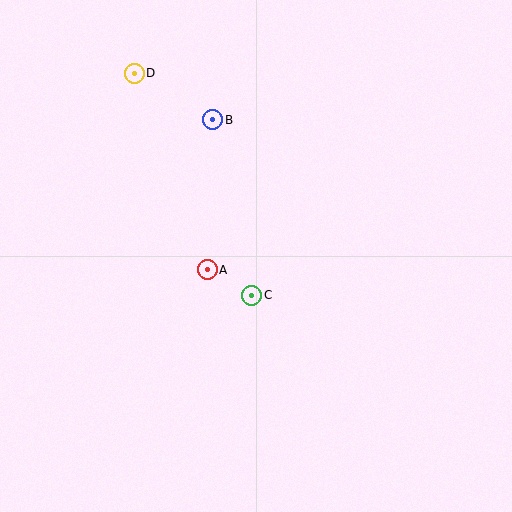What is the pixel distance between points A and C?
The distance between A and C is 51 pixels.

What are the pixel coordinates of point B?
Point B is at (213, 120).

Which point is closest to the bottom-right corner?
Point C is closest to the bottom-right corner.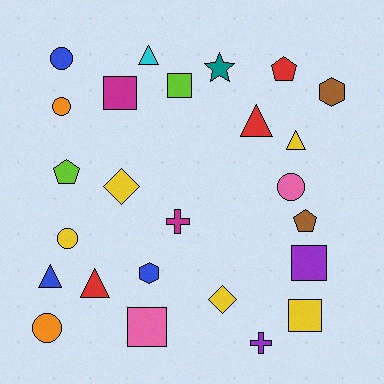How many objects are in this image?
There are 25 objects.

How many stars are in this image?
There is 1 star.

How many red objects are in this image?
There are 3 red objects.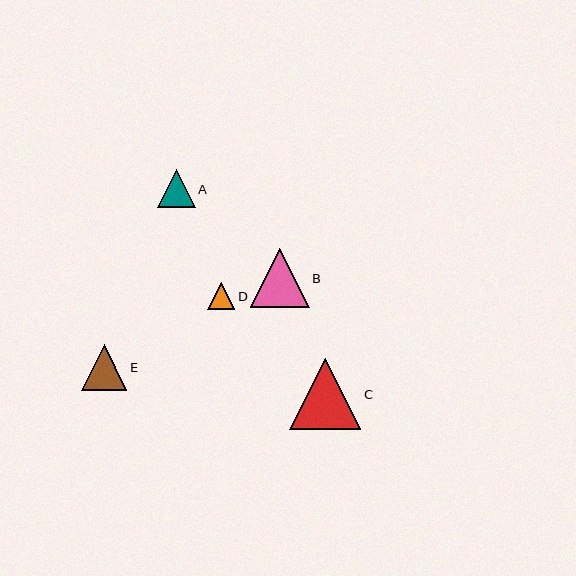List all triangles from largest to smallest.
From largest to smallest: C, B, E, A, D.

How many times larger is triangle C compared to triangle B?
Triangle C is approximately 1.2 times the size of triangle B.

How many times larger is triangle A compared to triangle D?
Triangle A is approximately 1.4 times the size of triangle D.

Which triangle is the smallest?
Triangle D is the smallest with a size of approximately 27 pixels.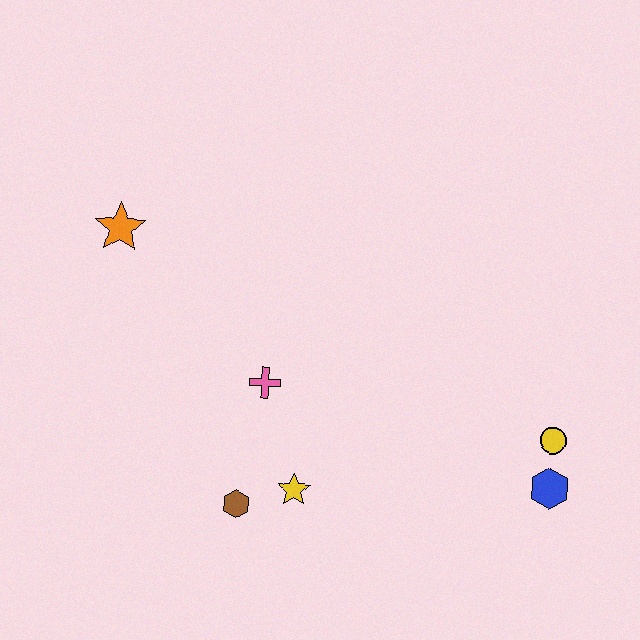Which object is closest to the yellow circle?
The blue hexagon is closest to the yellow circle.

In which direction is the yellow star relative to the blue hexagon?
The yellow star is to the left of the blue hexagon.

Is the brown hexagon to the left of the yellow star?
Yes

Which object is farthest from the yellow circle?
The orange star is farthest from the yellow circle.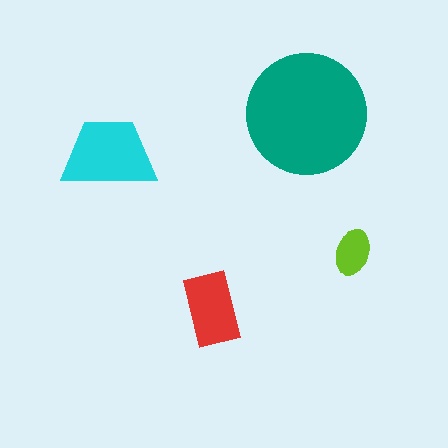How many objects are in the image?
There are 4 objects in the image.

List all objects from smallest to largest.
The lime ellipse, the red rectangle, the cyan trapezoid, the teal circle.